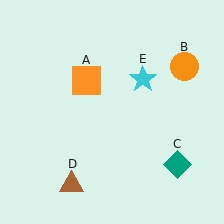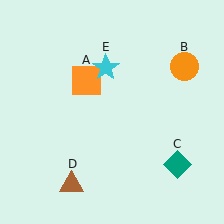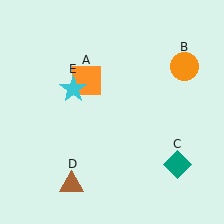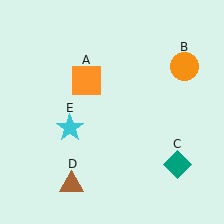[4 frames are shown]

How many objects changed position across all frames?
1 object changed position: cyan star (object E).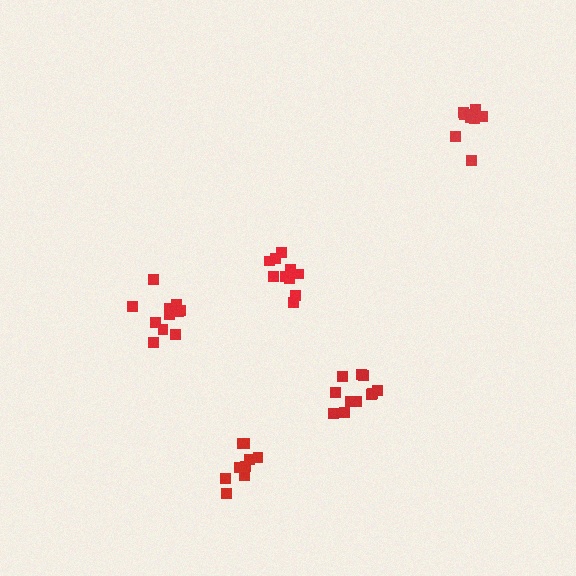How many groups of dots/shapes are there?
There are 5 groups.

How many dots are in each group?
Group 1: 9 dots, Group 2: 11 dots, Group 3: 11 dots, Group 4: 8 dots, Group 5: 10 dots (49 total).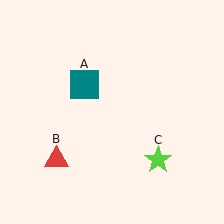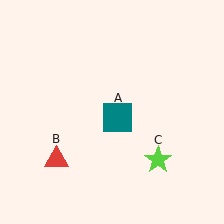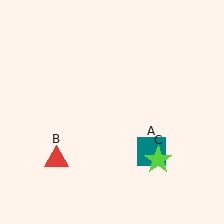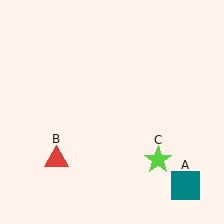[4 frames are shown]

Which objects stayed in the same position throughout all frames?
Red triangle (object B) and lime star (object C) remained stationary.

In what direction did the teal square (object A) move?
The teal square (object A) moved down and to the right.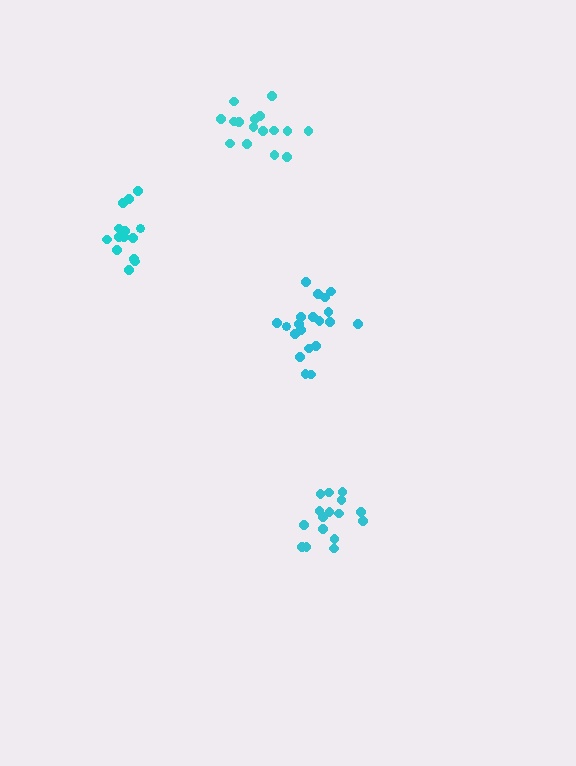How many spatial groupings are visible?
There are 4 spatial groupings.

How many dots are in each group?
Group 1: 16 dots, Group 2: 20 dots, Group 3: 16 dots, Group 4: 15 dots (67 total).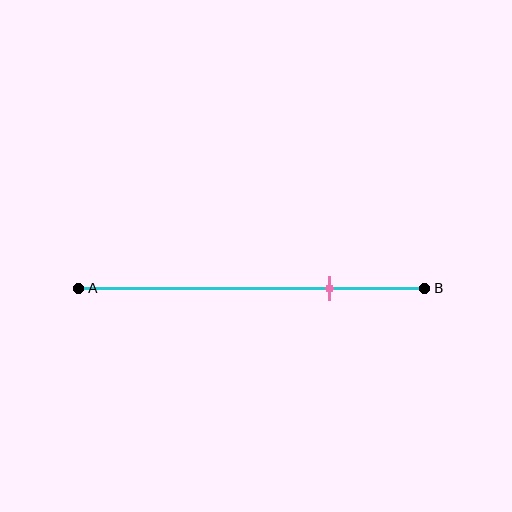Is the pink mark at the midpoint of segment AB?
No, the mark is at about 70% from A, not at the 50% midpoint.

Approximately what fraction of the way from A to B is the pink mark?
The pink mark is approximately 70% of the way from A to B.